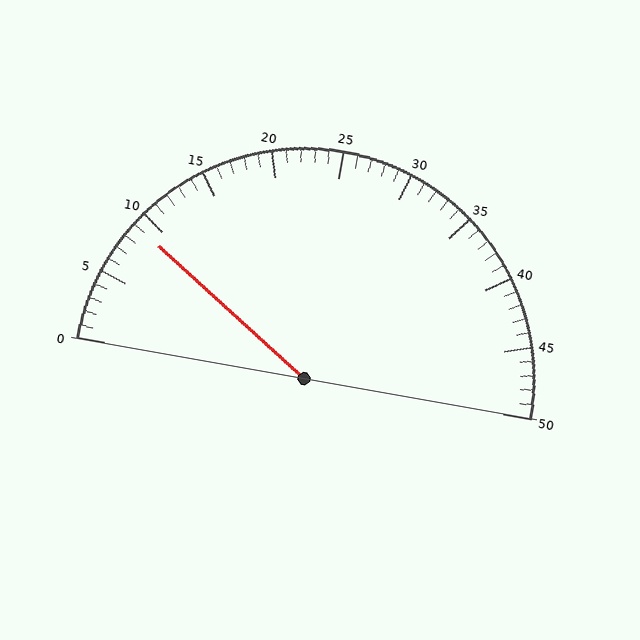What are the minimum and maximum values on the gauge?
The gauge ranges from 0 to 50.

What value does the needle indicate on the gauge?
The needle indicates approximately 9.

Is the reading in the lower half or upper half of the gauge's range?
The reading is in the lower half of the range (0 to 50).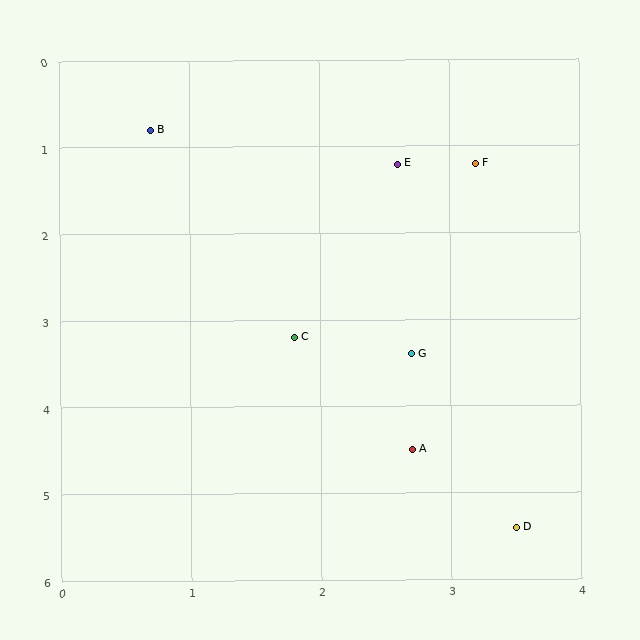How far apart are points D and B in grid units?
Points D and B are about 5.4 grid units apart.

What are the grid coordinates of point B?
Point B is at approximately (0.7, 0.8).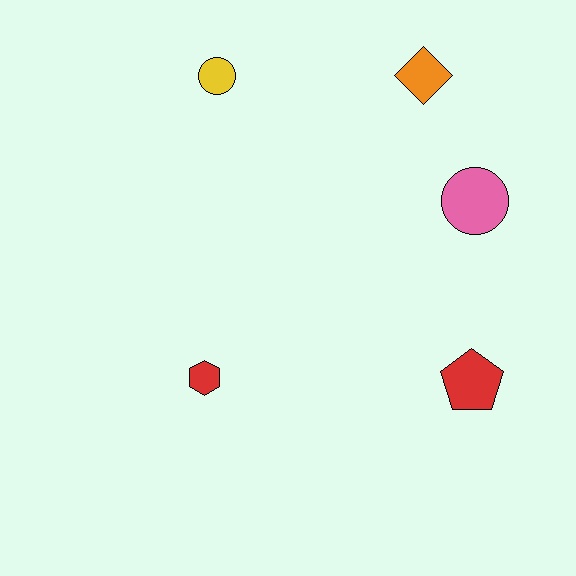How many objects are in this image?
There are 5 objects.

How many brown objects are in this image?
There are no brown objects.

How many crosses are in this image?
There are no crosses.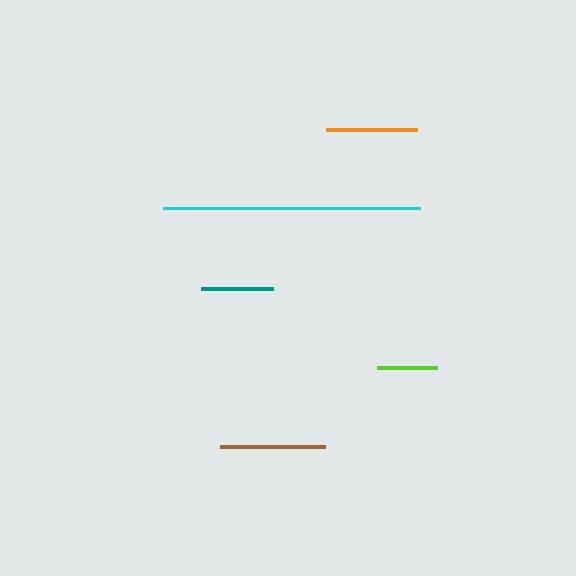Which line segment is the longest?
The cyan line is the longest at approximately 257 pixels.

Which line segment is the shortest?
The lime line is the shortest at approximately 60 pixels.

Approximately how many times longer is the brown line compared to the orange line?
The brown line is approximately 1.1 times the length of the orange line.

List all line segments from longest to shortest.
From longest to shortest: cyan, brown, orange, teal, lime.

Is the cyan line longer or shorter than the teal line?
The cyan line is longer than the teal line.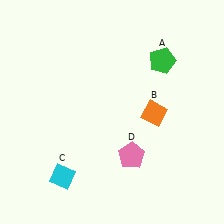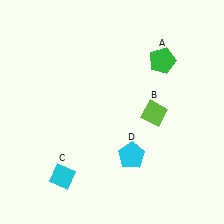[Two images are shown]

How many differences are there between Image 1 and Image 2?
There are 2 differences between the two images.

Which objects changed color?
B changed from orange to lime. D changed from pink to cyan.